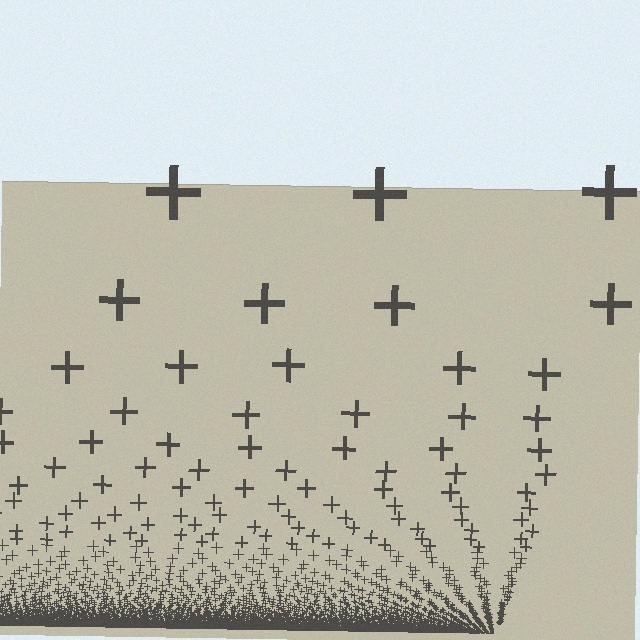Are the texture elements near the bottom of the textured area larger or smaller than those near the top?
Smaller. The gradient is inverted — elements near the bottom are smaller and denser.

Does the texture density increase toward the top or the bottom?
Density increases toward the bottom.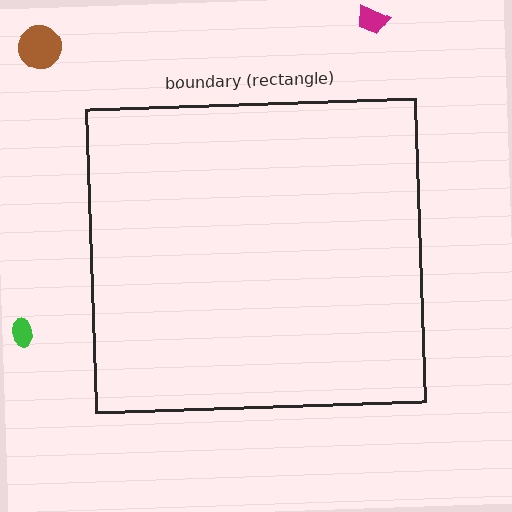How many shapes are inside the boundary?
0 inside, 3 outside.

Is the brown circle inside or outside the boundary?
Outside.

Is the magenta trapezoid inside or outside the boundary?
Outside.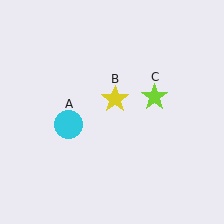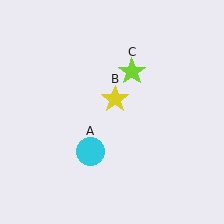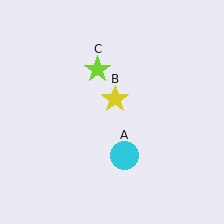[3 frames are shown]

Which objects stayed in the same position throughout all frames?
Yellow star (object B) remained stationary.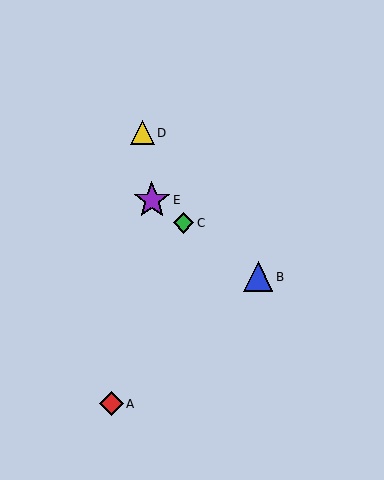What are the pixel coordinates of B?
Object B is at (258, 277).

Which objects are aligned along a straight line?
Objects B, C, E are aligned along a straight line.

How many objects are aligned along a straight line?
3 objects (B, C, E) are aligned along a straight line.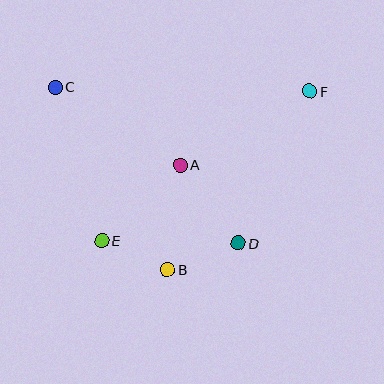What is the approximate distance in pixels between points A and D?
The distance between A and D is approximately 98 pixels.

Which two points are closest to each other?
Points B and E are closest to each other.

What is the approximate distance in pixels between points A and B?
The distance between A and B is approximately 105 pixels.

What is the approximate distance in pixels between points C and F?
The distance between C and F is approximately 255 pixels.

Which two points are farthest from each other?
Points E and F are farthest from each other.